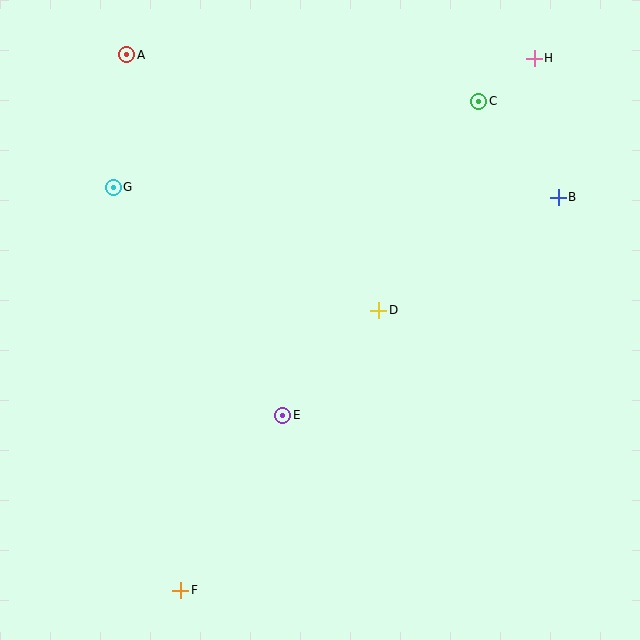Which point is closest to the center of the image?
Point D at (379, 310) is closest to the center.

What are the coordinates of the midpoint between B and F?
The midpoint between B and F is at (370, 394).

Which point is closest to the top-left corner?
Point A is closest to the top-left corner.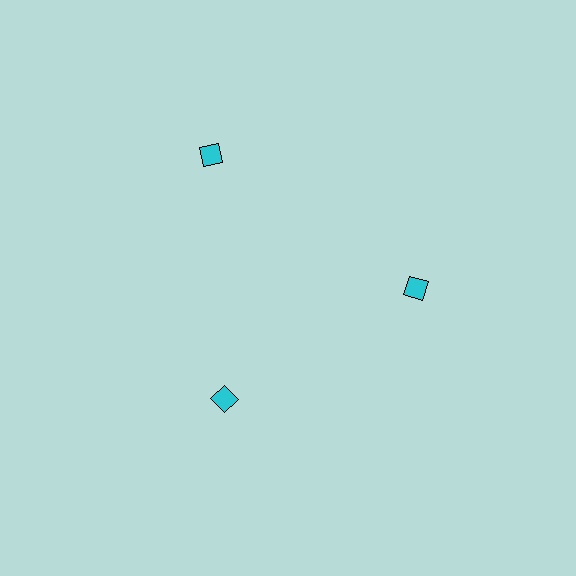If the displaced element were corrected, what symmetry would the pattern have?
It would have 3-fold rotational symmetry — the pattern would map onto itself every 120 degrees.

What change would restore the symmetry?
The symmetry would be restored by moving it inward, back onto the ring so that all 3 diamonds sit at equal angles and equal distance from the center.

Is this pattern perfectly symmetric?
No. The 3 cyan diamonds are arranged in a ring, but one element near the 11 o'clock position is pushed outward from the center, breaking the 3-fold rotational symmetry.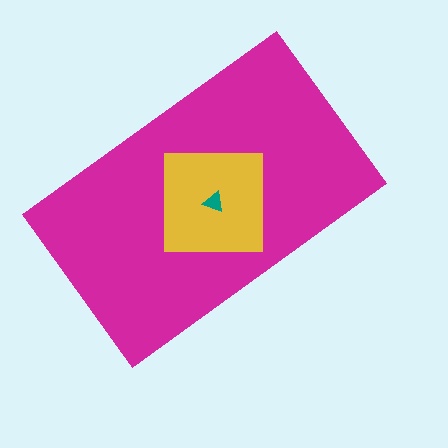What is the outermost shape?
The magenta rectangle.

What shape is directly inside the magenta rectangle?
The yellow square.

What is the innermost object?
The teal triangle.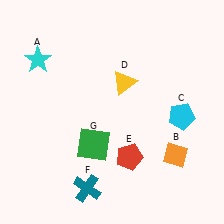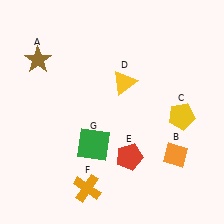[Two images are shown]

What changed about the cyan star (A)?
In Image 1, A is cyan. In Image 2, it changed to brown.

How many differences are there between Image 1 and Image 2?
There are 3 differences between the two images.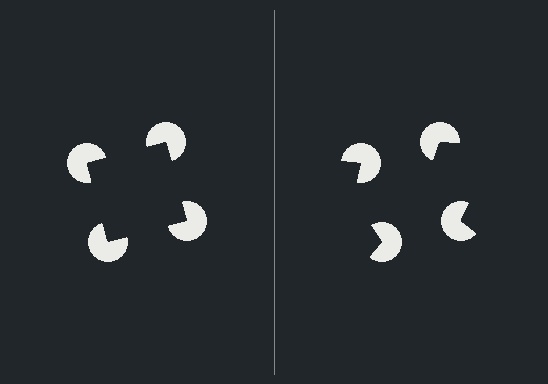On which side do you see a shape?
An illusory square appears on the left side. On the right side the wedge cuts are rotated, so no coherent shape forms.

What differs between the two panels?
The pac-man discs are positioned identically on both sides; only the wedge orientations differ. On the left they align to a square; on the right they are misaligned.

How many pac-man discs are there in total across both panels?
8 — 4 on each side.